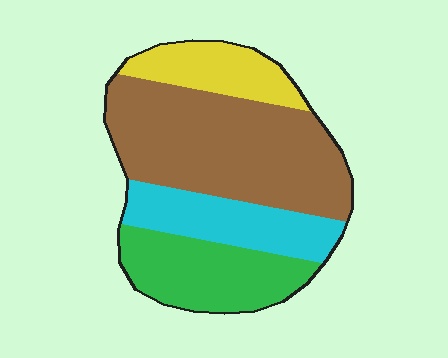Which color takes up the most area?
Brown, at roughly 45%.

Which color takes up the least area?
Yellow, at roughly 15%.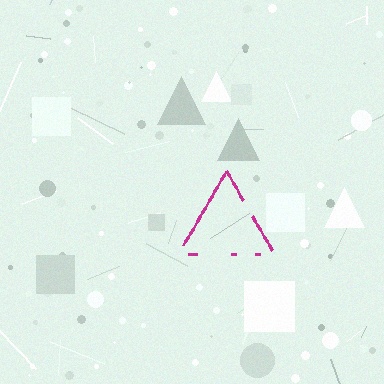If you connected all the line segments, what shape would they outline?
They would outline a triangle.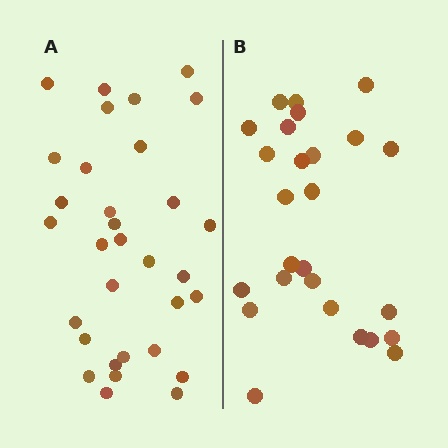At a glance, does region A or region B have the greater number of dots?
Region A (the left region) has more dots.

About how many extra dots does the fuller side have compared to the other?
Region A has about 6 more dots than region B.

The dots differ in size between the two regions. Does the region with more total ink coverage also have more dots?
No. Region B has more total ink coverage because its dots are larger, but region A actually contains more individual dots. Total area can be misleading — the number of items is what matters here.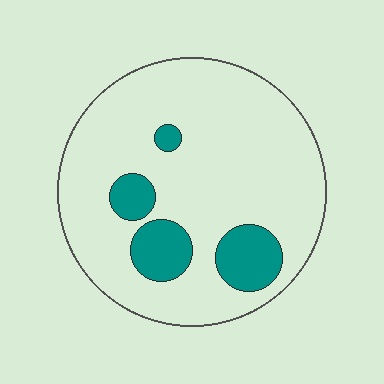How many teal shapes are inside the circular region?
4.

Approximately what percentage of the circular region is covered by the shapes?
Approximately 15%.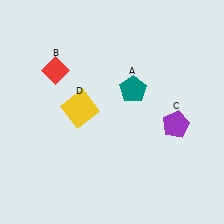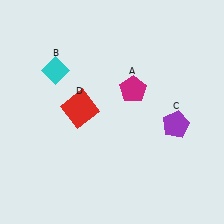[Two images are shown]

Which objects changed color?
A changed from teal to magenta. B changed from red to cyan. D changed from yellow to red.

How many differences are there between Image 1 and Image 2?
There are 3 differences between the two images.